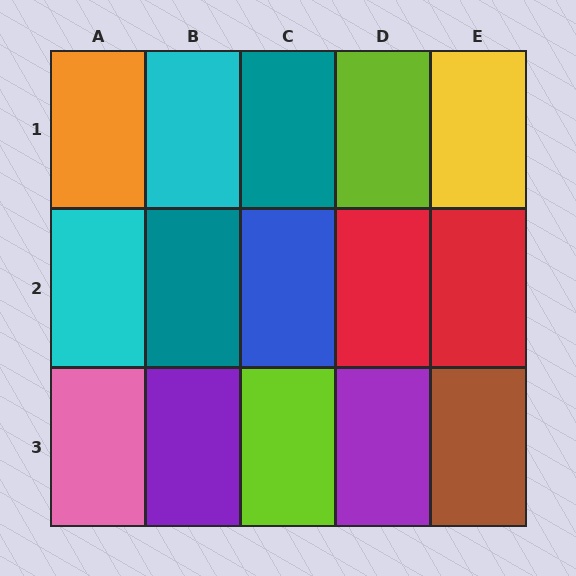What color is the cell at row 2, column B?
Teal.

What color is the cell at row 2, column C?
Blue.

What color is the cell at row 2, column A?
Cyan.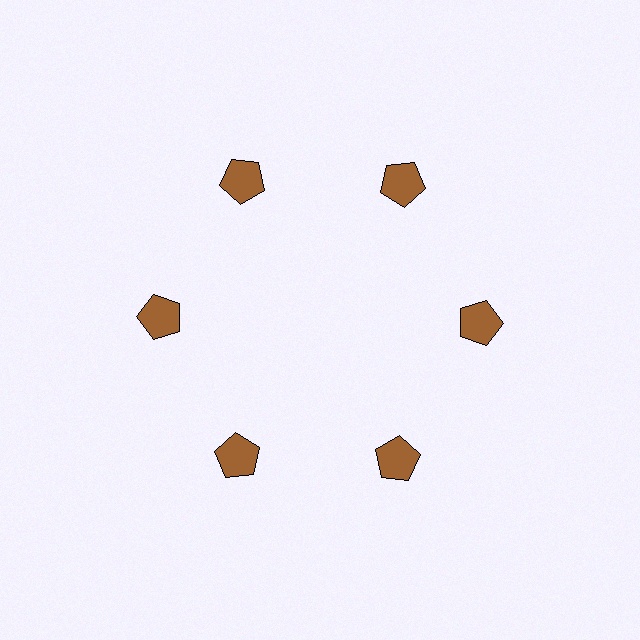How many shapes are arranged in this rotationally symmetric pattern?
There are 6 shapes, arranged in 6 groups of 1.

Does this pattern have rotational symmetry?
Yes, this pattern has 6-fold rotational symmetry. It looks the same after rotating 60 degrees around the center.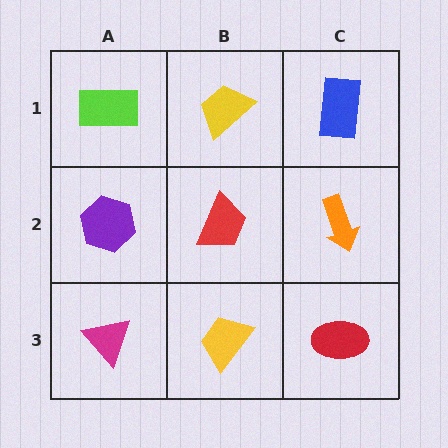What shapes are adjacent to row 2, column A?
A lime rectangle (row 1, column A), a magenta triangle (row 3, column A), a red trapezoid (row 2, column B).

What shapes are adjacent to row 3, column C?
An orange arrow (row 2, column C), a yellow trapezoid (row 3, column B).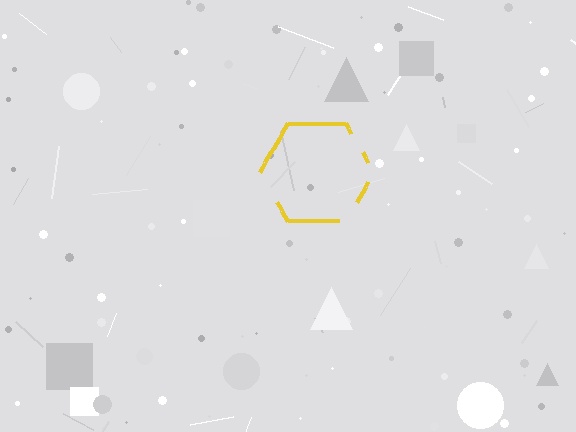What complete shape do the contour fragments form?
The contour fragments form a hexagon.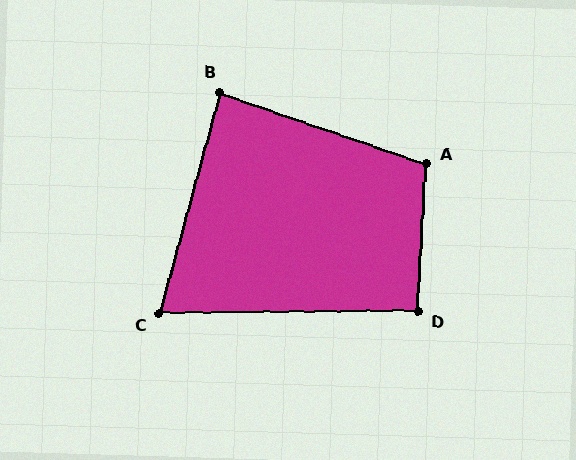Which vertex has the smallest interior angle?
C, at approximately 74 degrees.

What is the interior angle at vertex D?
Approximately 94 degrees (approximately right).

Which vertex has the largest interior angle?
A, at approximately 106 degrees.